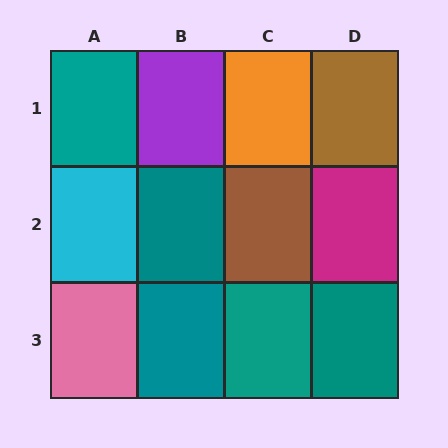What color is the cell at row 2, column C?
Brown.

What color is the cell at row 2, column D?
Magenta.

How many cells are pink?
1 cell is pink.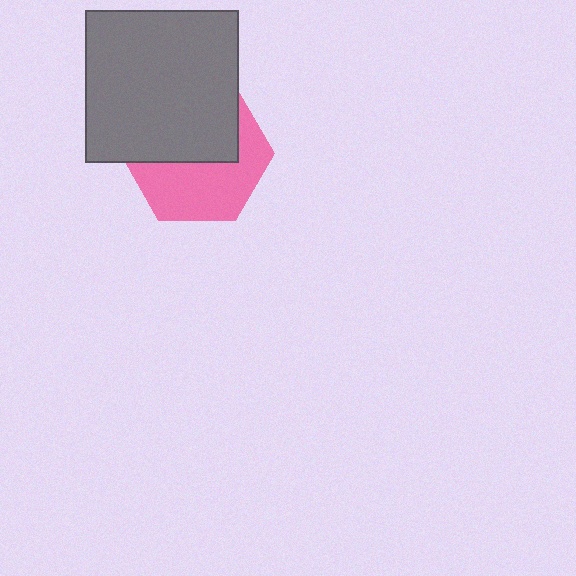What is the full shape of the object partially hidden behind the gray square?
The partially hidden object is a pink hexagon.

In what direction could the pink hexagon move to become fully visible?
The pink hexagon could move down. That would shift it out from behind the gray square entirely.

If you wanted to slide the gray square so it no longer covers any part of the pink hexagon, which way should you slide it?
Slide it up — that is the most direct way to separate the two shapes.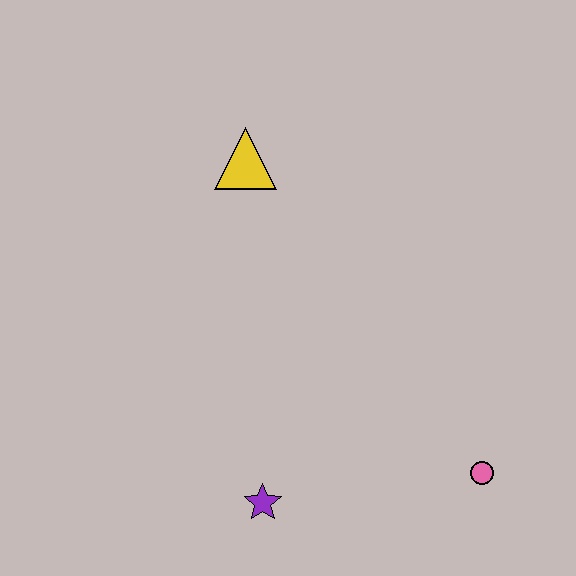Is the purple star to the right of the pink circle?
No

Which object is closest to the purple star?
The pink circle is closest to the purple star.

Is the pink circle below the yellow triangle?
Yes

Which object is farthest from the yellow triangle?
The pink circle is farthest from the yellow triangle.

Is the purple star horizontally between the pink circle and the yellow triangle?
Yes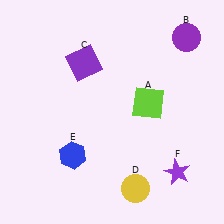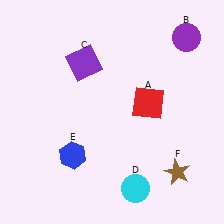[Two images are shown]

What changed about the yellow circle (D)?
In Image 1, D is yellow. In Image 2, it changed to cyan.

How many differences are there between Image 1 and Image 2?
There are 3 differences between the two images.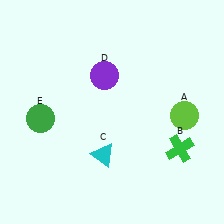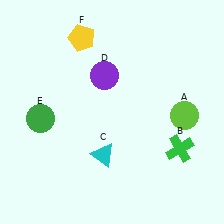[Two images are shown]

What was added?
A yellow pentagon (F) was added in Image 2.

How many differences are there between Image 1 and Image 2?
There is 1 difference between the two images.